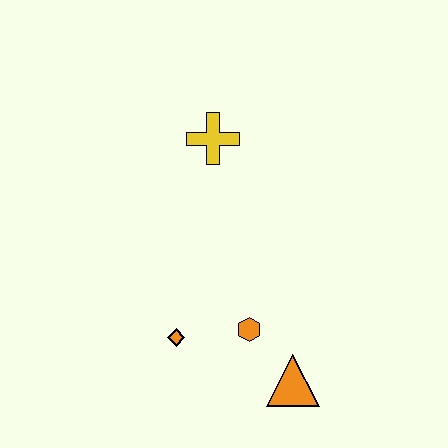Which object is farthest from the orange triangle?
The yellow cross is farthest from the orange triangle.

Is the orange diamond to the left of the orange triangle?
Yes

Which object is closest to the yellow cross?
The orange hexagon is closest to the yellow cross.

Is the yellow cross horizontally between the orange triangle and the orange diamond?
Yes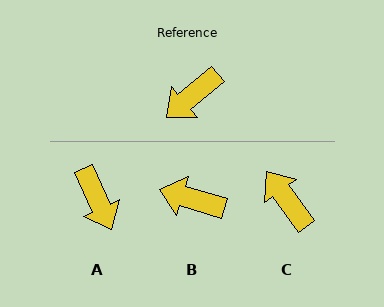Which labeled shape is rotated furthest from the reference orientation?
C, about 94 degrees away.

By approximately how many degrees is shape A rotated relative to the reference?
Approximately 75 degrees counter-clockwise.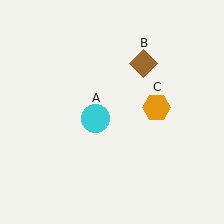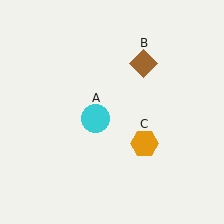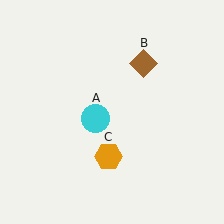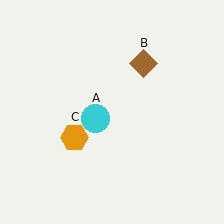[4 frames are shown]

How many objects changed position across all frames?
1 object changed position: orange hexagon (object C).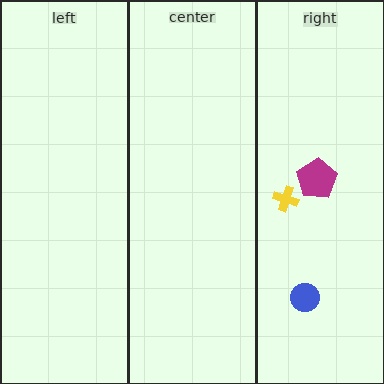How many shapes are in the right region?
3.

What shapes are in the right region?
The magenta pentagon, the blue circle, the yellow cross.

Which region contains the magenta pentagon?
The right region.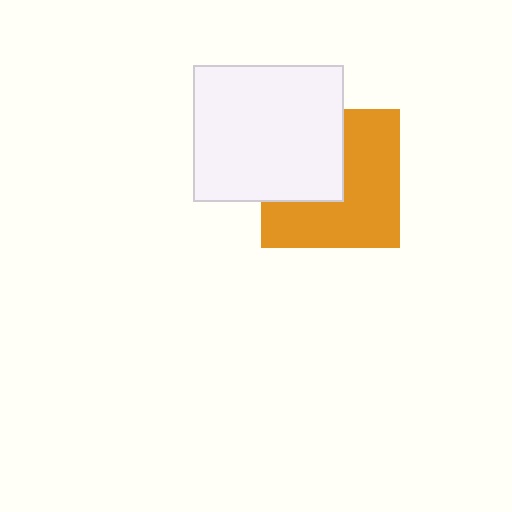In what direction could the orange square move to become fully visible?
The orange square could move toward the lower-right. That would shift it out from behind the white rectangle entirely.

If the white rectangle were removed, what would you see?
You would see the complete orange square.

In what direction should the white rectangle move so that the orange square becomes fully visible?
The white rectangle should move toward the upper-left. That is the shortest direction to clear the overlap and leave the orange square fully visible.